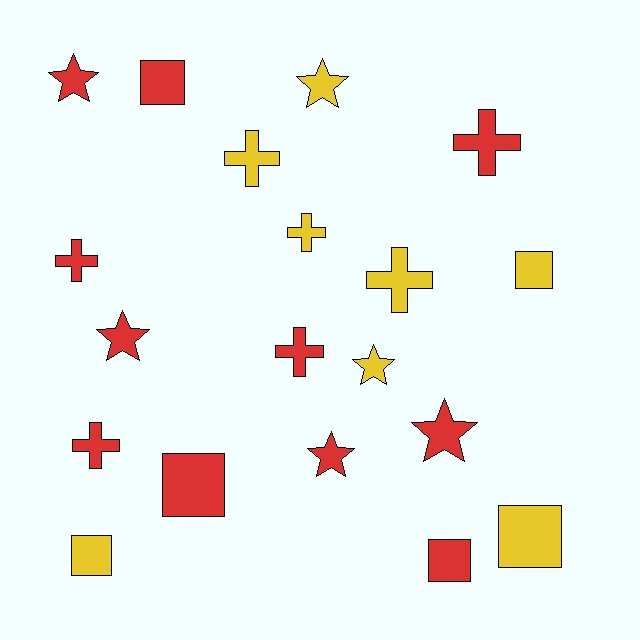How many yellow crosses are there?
There are 3 yellow crosses.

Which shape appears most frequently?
Cross, with 7 objects.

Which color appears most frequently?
Red, with 11 objects.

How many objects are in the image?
There are 19 objects.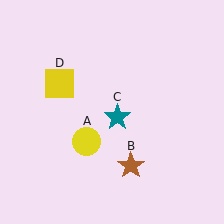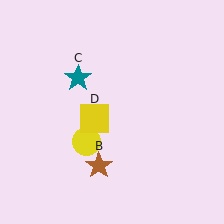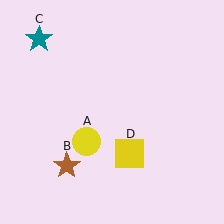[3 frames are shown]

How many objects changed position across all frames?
3 objects changed position: brown star (object B), teal star (object C), yellow square (object D).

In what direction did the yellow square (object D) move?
The yellow square (object D) moved down and to the right.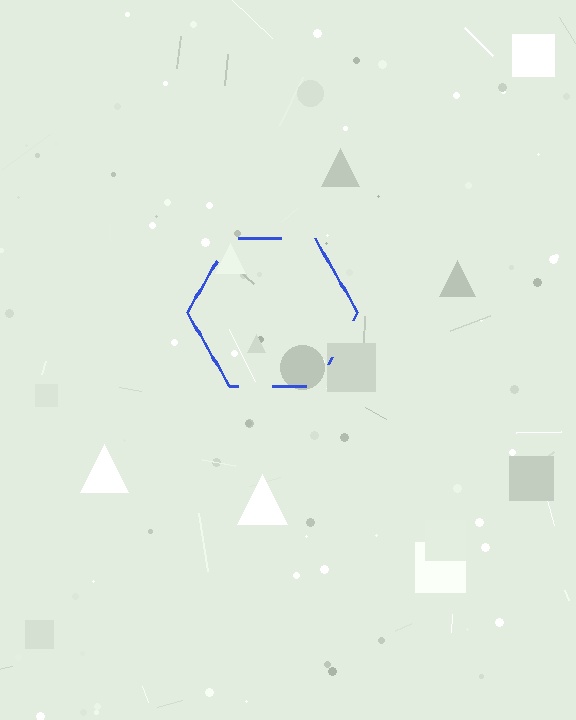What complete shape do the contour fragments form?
The contour fragments form a hexagon.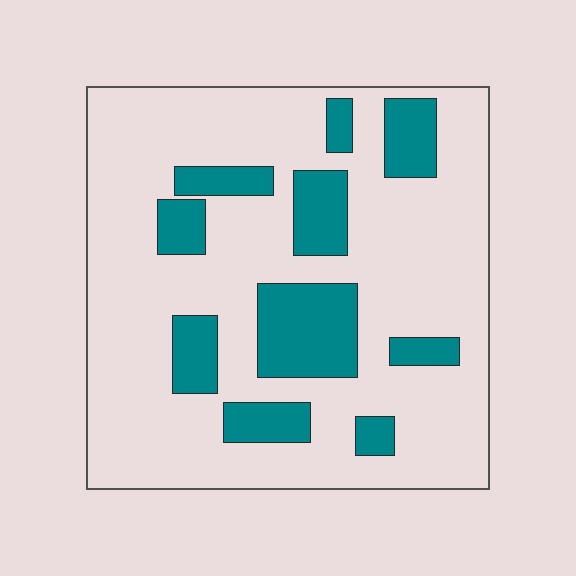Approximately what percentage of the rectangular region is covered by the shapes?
Approximately 20%.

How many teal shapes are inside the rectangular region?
10.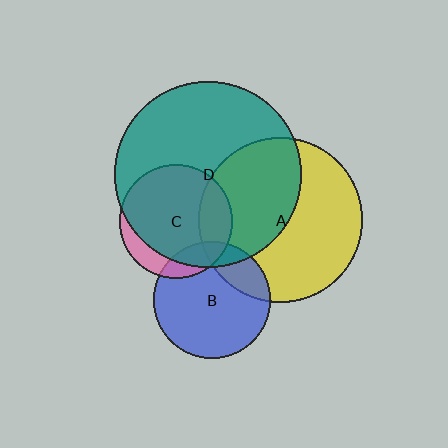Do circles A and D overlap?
Yes.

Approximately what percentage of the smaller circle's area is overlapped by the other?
Approximately 45%.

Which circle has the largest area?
Circle D (teal).